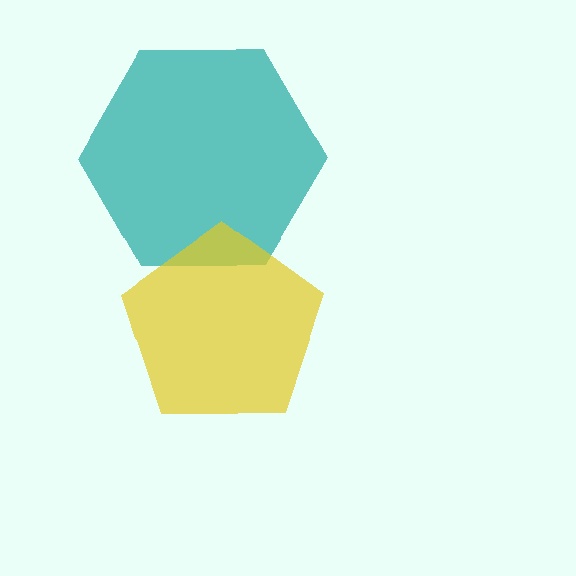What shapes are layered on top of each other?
The layered shapes are: a teal hexagon, a yellow pentagon.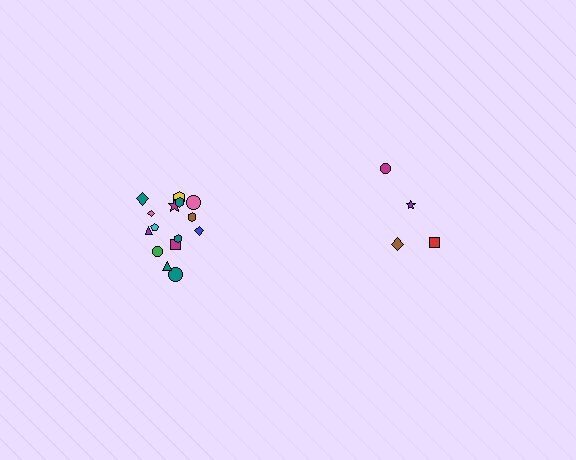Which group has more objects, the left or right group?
The left group.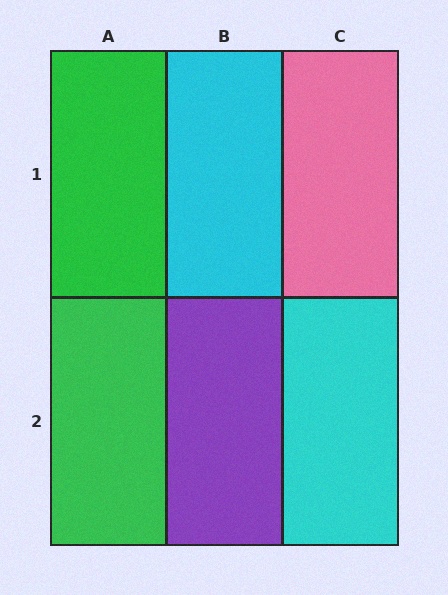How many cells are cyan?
2 cells are cyan.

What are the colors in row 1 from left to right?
Green, cyan, pink.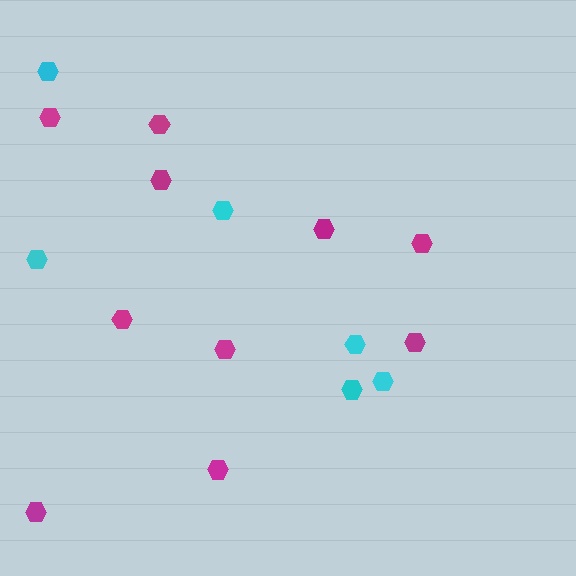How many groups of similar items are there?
There are 2 groups: one group of cyan hexagons (6) and one group of magenta hexagons (10).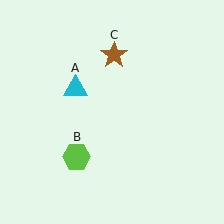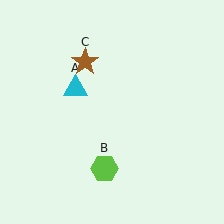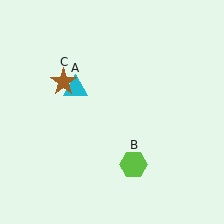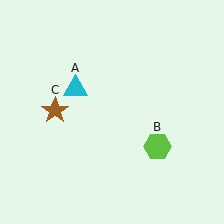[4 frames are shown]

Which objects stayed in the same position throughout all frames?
Cyan triangle (object A) remained stationary.